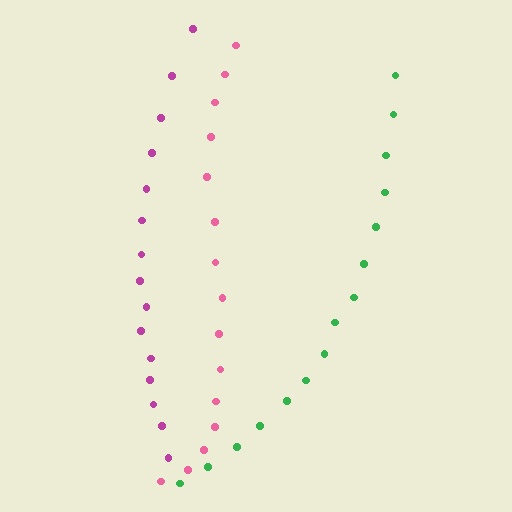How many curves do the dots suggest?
There are 3 distinct paths.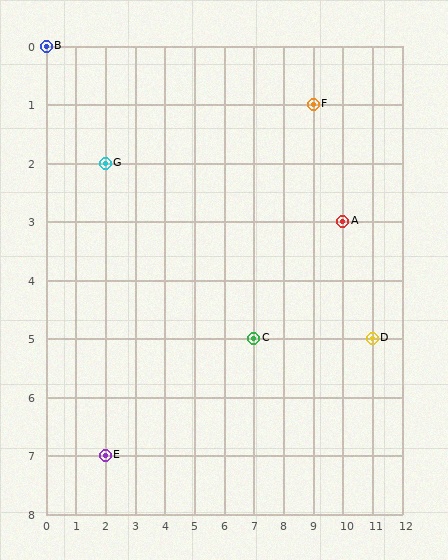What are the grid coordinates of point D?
Point D is at grid coordinates (11, 5).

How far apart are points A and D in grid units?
Points A and D are 1 column and 2 rows apart (about 2.2 grid units diagonally).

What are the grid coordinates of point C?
Point C is at grid coordinates (7, 5).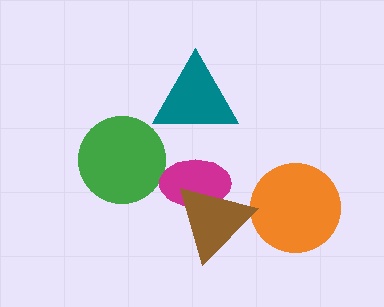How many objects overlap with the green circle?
0 objects overlap with the green circle.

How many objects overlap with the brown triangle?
1 object overlaps with the brown triangle.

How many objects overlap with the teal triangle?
0 objects overlap with the teal triangle.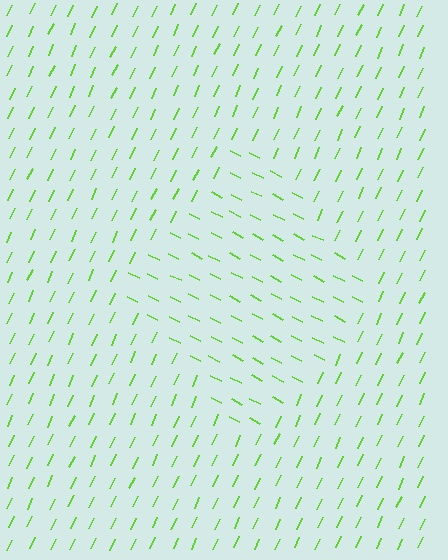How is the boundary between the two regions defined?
The boundary is defined purely by a change in line orientation (approximately 88 degrees difference). All lines are the same color and thickness.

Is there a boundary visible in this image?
Yes, there is a texture boundary formed by a change in line orientation.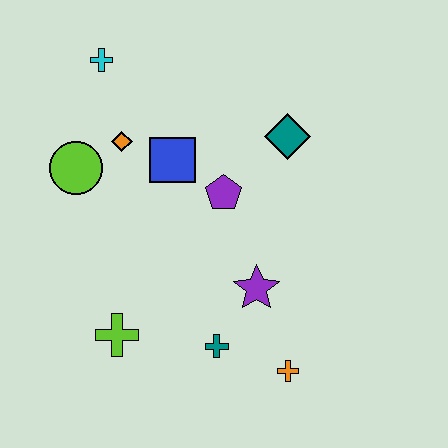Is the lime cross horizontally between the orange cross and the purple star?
No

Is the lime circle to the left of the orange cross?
Yes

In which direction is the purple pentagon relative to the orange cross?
The purple pentagon is above the orange cross.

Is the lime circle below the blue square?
Yes